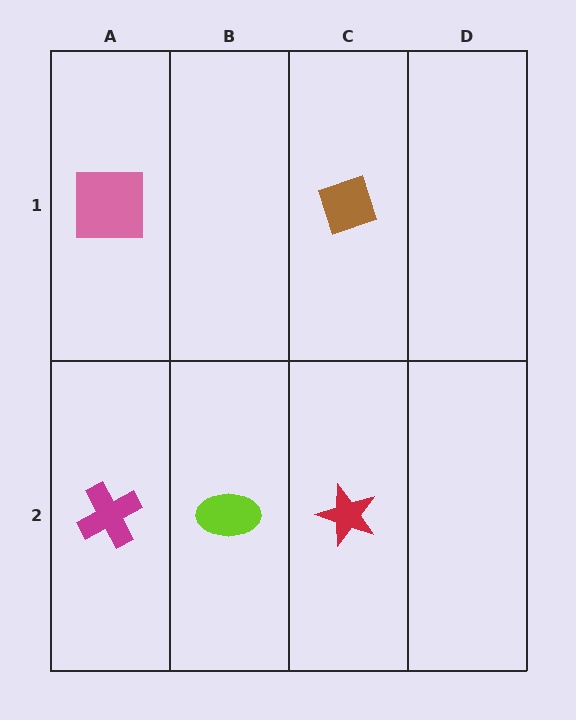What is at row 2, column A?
A magenta cross.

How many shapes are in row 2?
3 shapes.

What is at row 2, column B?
A lime ellipse.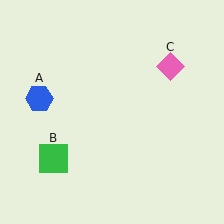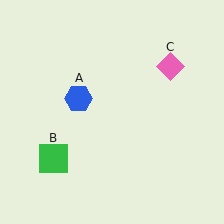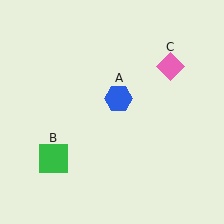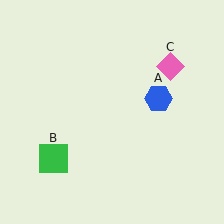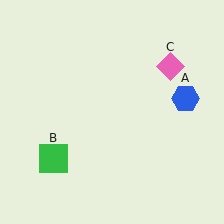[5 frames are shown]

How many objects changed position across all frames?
1 object changed position: blue hexagon (object A).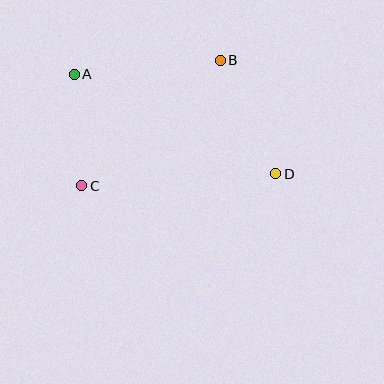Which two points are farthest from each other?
Points A and D are farthest from each other.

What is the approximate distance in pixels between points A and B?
The distance between A and B is approximately 146 pixels.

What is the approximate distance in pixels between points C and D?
The distance between C and D is approximately 194 pixels.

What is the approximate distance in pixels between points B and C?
The distance between B and C is approximately 187 pixels.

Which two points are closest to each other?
Points A and C are closest to each other.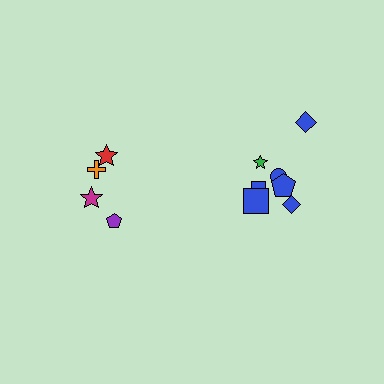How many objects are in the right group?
There are 7 objects.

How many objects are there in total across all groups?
There are 11 objects.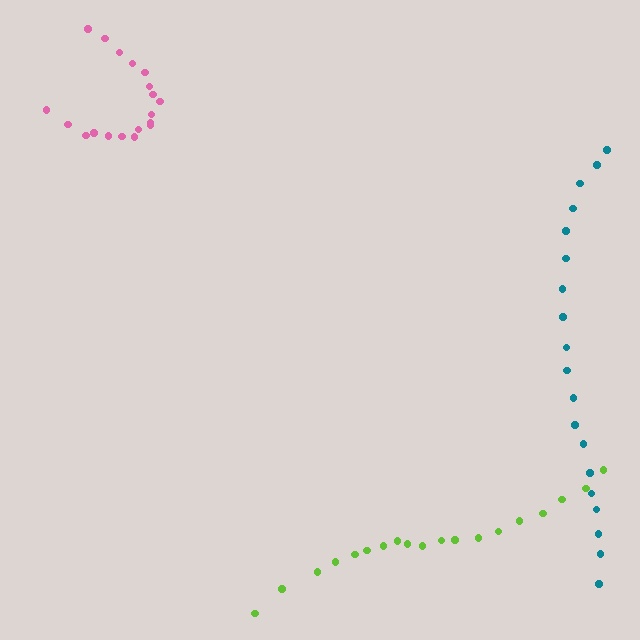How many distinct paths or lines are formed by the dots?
There are 3 distinct paths.